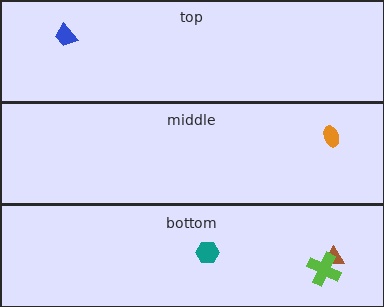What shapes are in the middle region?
The orange ellipse.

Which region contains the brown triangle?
The bottom region.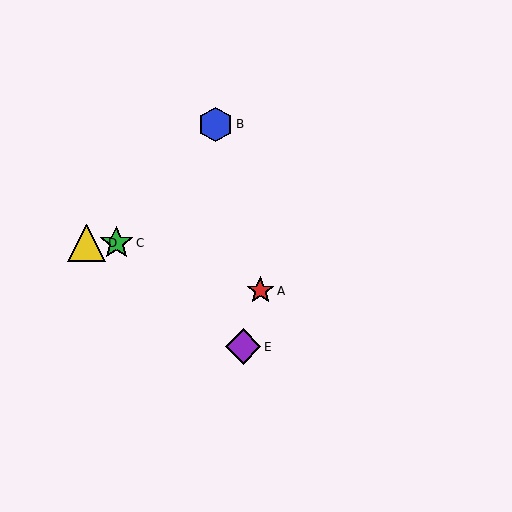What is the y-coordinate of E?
Object E is at y≈347.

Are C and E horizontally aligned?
No, C is at y≈243 and E is at y≈347.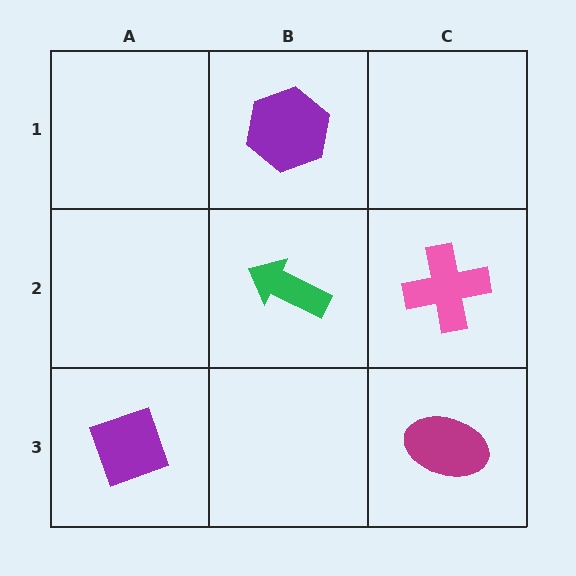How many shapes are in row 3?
2 shapes.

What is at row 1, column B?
A purple hexagon.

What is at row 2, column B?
A green arrow.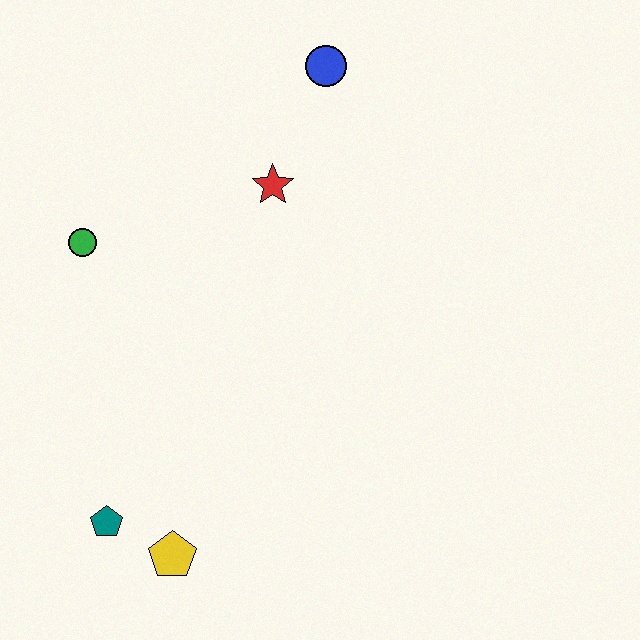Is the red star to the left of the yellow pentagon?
No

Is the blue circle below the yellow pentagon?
No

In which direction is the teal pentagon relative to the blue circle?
The teal pentagon is below the blue circle.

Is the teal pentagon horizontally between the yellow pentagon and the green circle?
Yes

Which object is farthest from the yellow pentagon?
The blue circle is farthest from the yellow pentagon.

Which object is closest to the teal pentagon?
The yellow pentagon is closest to the teal pentagon.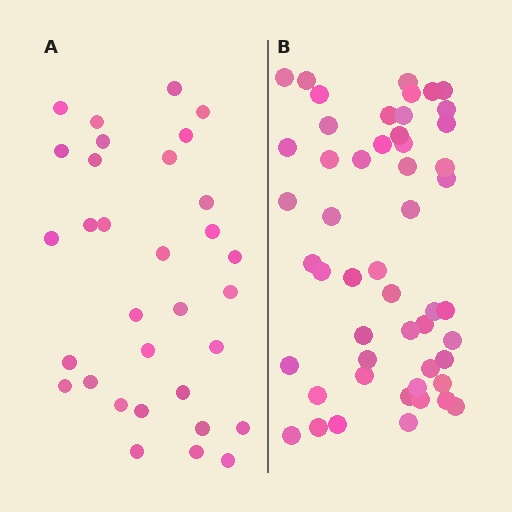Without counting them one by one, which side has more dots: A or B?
Region B (the right region) has more dots.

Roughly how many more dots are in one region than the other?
Region B has approximately 20 more dots than region A.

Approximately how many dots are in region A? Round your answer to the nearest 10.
About 30 dots. (The exact count is 32, which rounds to 30.)